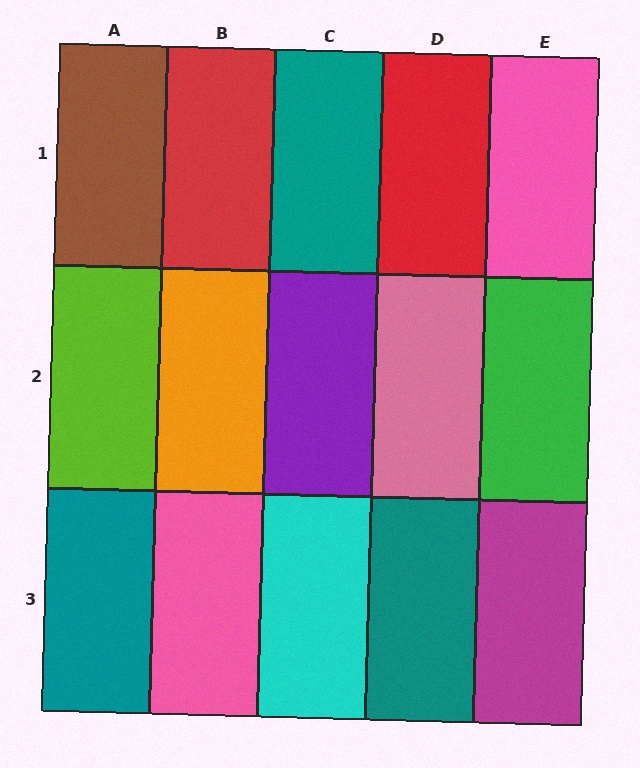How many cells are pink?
3 cells are pink.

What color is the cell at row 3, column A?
Teal.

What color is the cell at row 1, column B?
Red.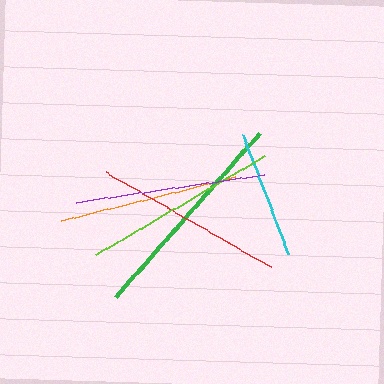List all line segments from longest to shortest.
From longest to shortest: green, lime, red, purple, orange, cyan.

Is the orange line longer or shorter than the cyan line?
The orange line is longer than the cyan line.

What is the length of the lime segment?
The lime segment is approximately 195 pixels long.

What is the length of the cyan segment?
The cyan segment is approximately 127 pixels long.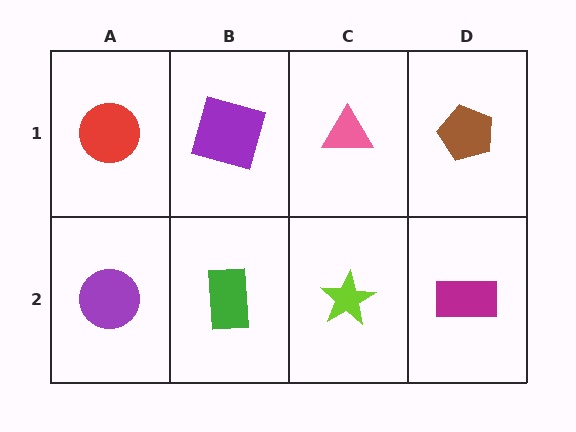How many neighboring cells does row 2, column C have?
3.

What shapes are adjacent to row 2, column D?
A brown pentagon (row 1, column D), a lime star (row 2, column C).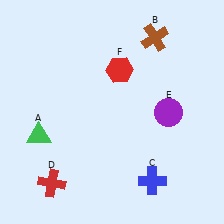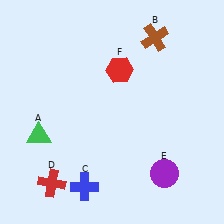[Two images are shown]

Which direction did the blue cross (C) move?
The blue cross (C) moved left.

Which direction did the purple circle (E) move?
The purple circle (E) moved down.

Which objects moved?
The objects that moved are: the blue cross (C), the purple circle (E).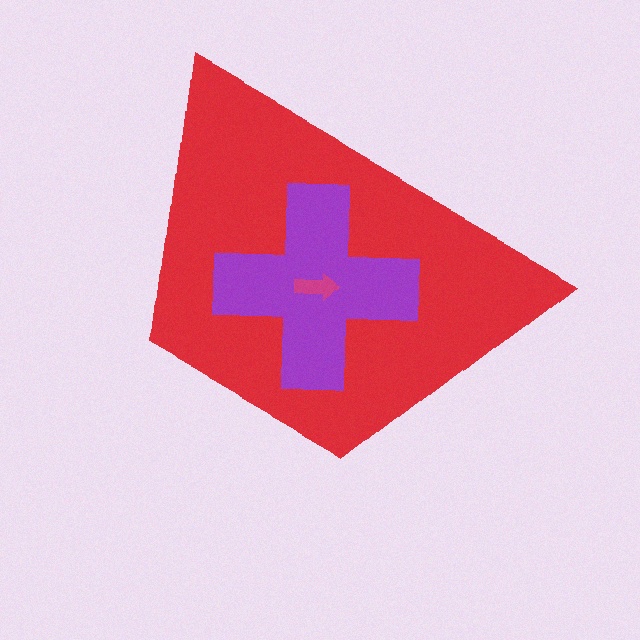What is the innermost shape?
The magenta arrow.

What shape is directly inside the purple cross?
The magenta arrow.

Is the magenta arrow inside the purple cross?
Yes.